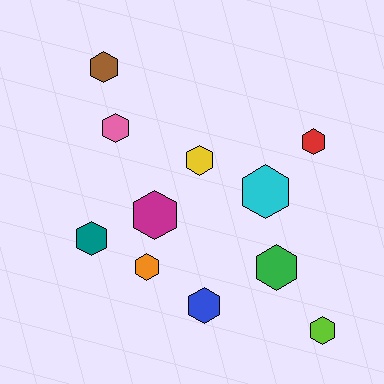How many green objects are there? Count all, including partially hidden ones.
There is 1 green object.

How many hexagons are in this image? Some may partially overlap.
There are 11 hexagons.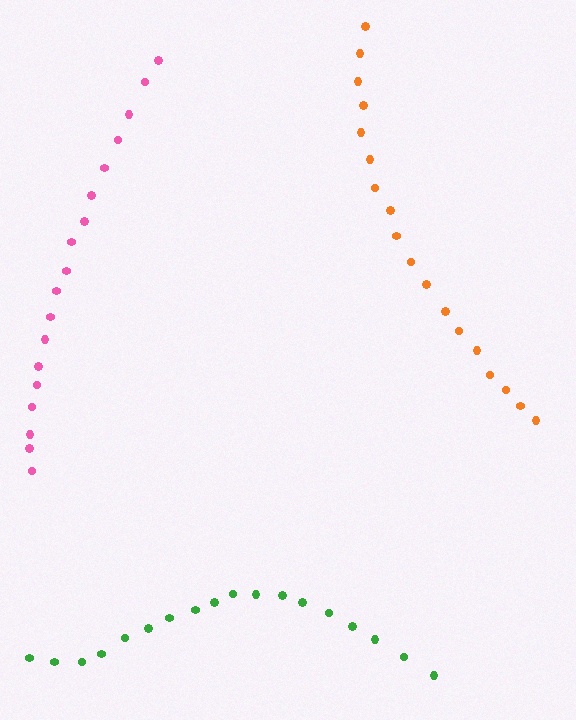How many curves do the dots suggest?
There are 3 distinct paths.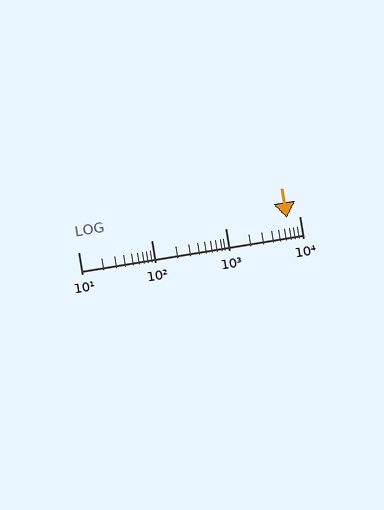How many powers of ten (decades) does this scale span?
The scale spans 3 decades, from 10 to 10000.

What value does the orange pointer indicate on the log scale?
The pointer indicates approximately 6700.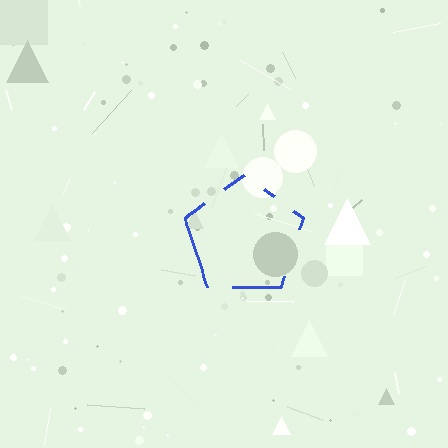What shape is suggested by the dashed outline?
The dashed outline suggests a pentagon.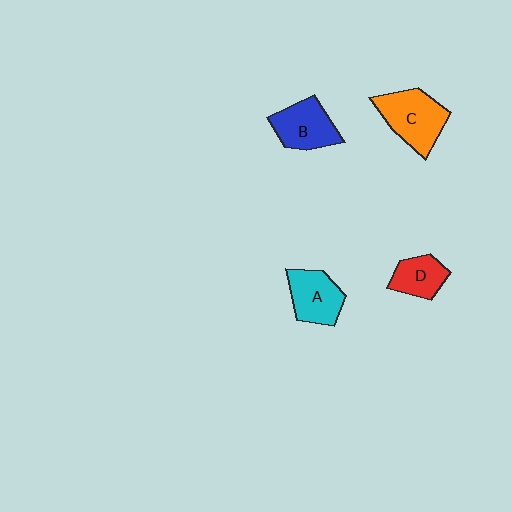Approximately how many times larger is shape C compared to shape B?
Approximately 1.2 times.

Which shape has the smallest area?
Shape D (red).